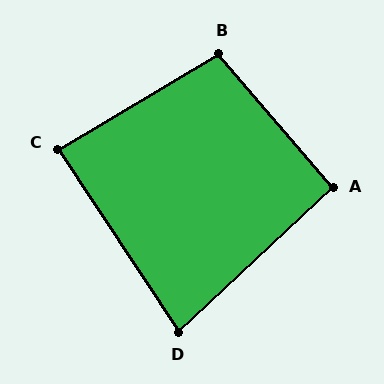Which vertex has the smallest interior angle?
D, at approximately 80 degrees.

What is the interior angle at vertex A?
Approximately 93 degrees (approximately right).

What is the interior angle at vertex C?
Approximately 87 degrees (approximately right).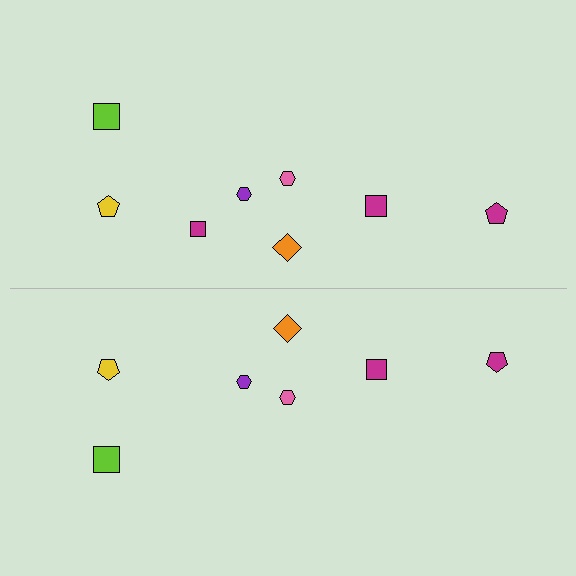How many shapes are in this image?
There are 15 shapes in this image.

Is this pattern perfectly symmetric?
No, the pattern is not perfectly symmetric. A magenta square is missing from the bottom side.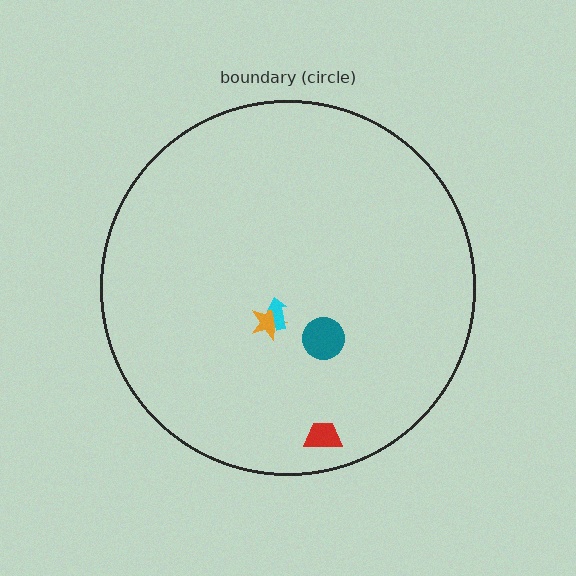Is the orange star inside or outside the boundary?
Inside.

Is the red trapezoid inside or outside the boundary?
Inside.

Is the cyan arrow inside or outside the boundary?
Inside.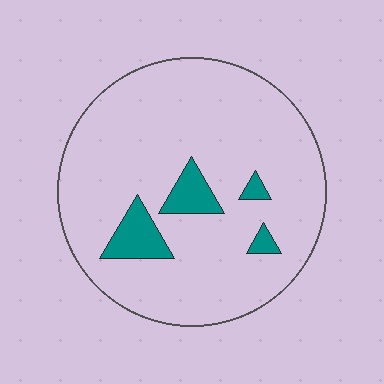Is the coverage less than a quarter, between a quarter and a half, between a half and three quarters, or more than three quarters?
Less than a quarter.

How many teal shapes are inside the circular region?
4.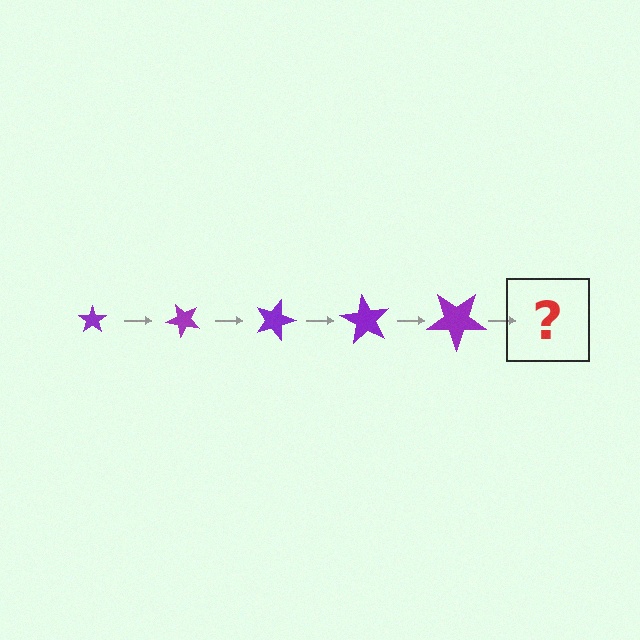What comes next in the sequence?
The next element should be a star, larger than the previous one and rotated 225 degrees from the start.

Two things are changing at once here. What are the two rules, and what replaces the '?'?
The two rules are that the star grows larger each step and it rotates 45 degrees each step. The '?' should be a star, larger than the previous one and rotated 225 degrees from the start.